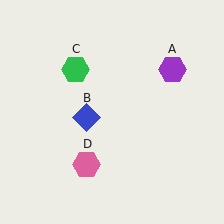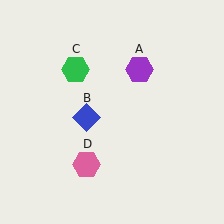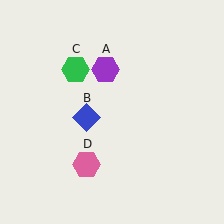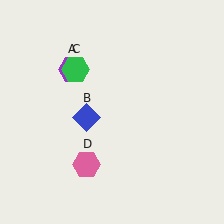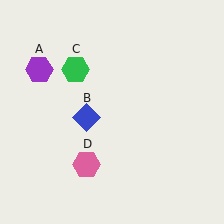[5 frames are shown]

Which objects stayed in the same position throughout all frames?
Blue diamond (object B) and green hexagon (object C) and pink hexagon (object D) remained stationary.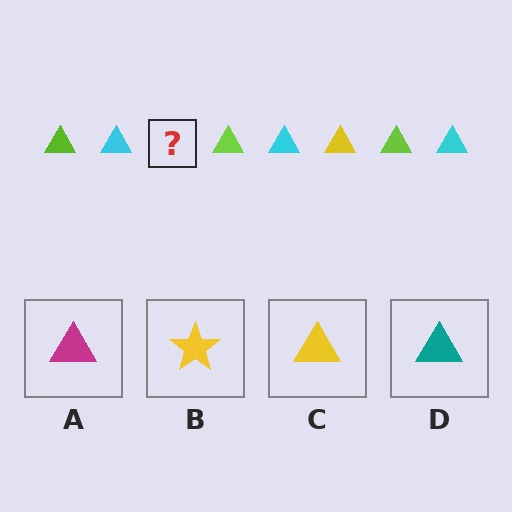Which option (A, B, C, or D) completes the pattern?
C.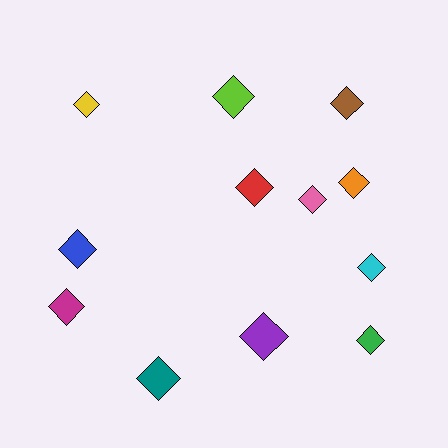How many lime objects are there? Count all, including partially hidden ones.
There is 1 lime object.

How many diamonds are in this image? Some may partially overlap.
There are 12 diamonds.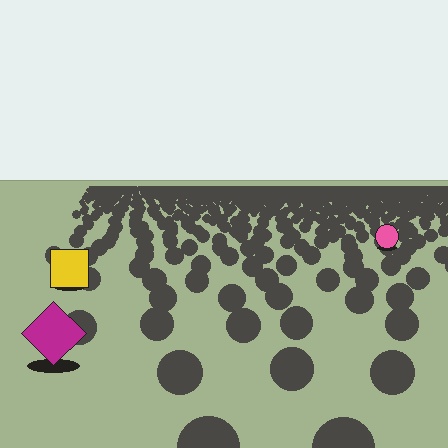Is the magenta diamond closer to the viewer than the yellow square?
Yes. The magenta diamond is closer — you can tell from the texture gradient: the ground texture is coarser near it.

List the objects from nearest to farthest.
From nearest to farthest: the magenta diamond, the yellow square, the pink circle.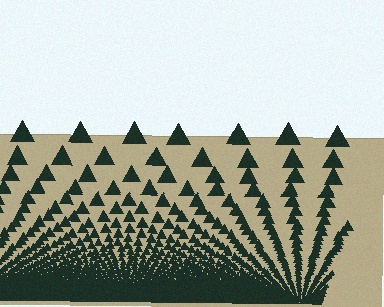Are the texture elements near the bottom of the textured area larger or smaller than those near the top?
Smaller. The gradient is inverted — elements near the bottom are smaller and denser.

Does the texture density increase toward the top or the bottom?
Density increases toward the bottom.